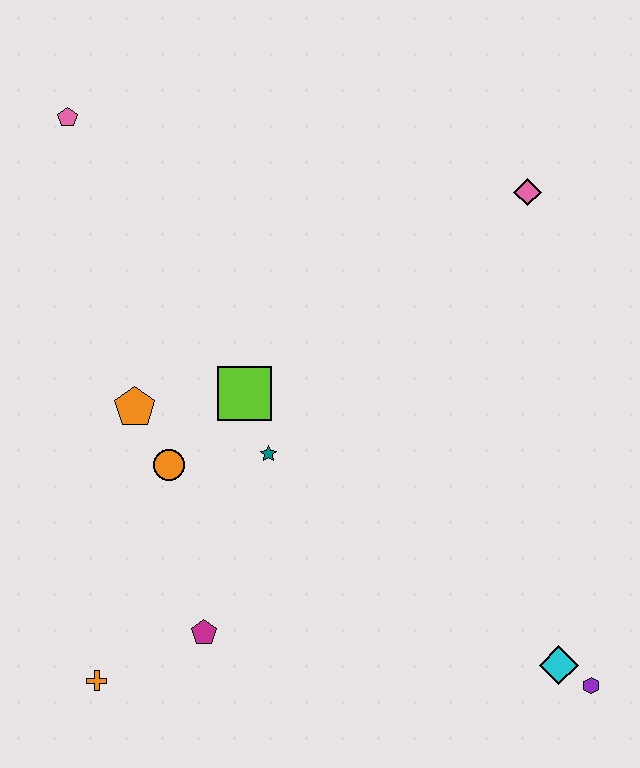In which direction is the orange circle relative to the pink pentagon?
The orange circle is below the pink pentagon.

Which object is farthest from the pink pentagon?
The purple hexagon is farthest from the pink pentagon.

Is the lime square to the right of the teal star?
No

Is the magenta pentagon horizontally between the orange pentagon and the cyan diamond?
Yes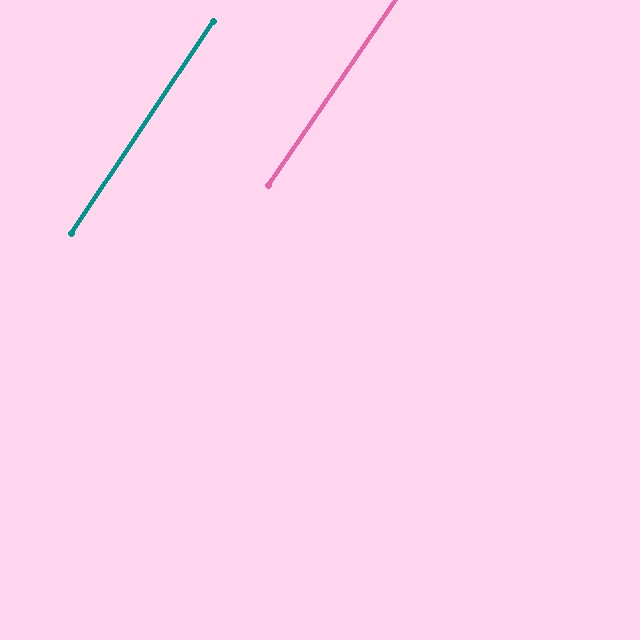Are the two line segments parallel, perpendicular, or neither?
Parallel — their directions differ by only 0.7°.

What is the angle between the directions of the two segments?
Approximately 1 degree.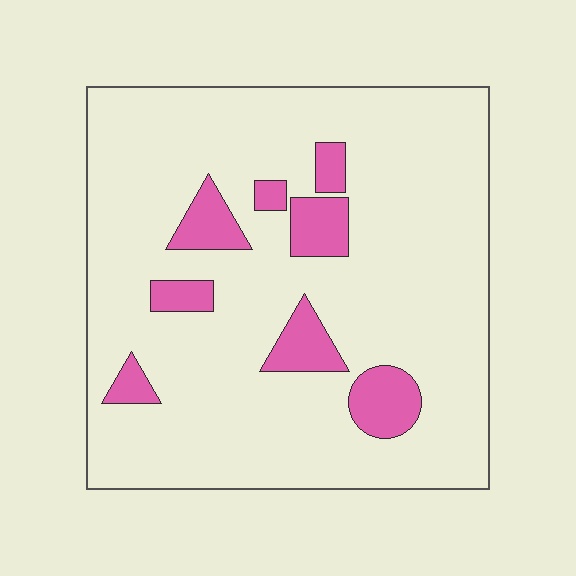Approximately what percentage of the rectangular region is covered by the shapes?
Approximately 15%.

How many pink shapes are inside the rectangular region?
8.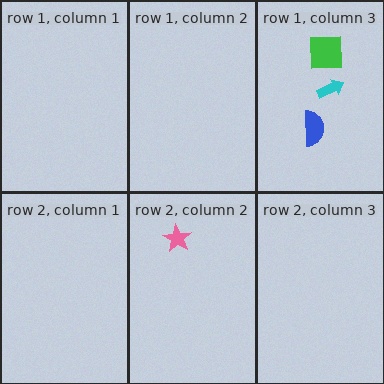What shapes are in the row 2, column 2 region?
The pink star.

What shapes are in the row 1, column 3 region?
The cyan arrow, the blue semicircle, the green square.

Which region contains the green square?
The row 1, column 3 region.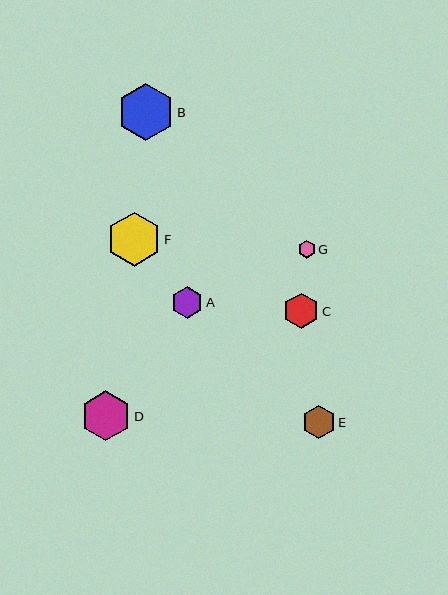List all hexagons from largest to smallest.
From largest to smallest: B, F, D, C, E, A, G.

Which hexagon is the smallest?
Hexagon G is the smallest with a size of approximately 18 pixels.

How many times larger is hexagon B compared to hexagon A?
Hexagon B is approximately 1.8 times the size of hexagon A.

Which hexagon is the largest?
Hexagon B is the largest with a size of approximately 57 pixels.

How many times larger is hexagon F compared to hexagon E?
Hexagon F is approximately 1.6 times the size of hexagon E.